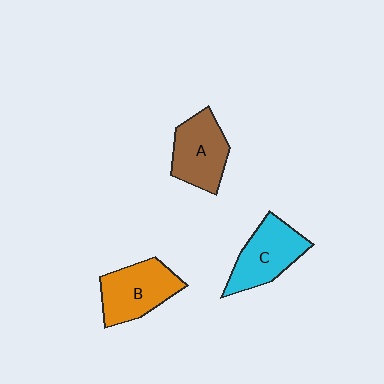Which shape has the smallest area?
Shape A (brown).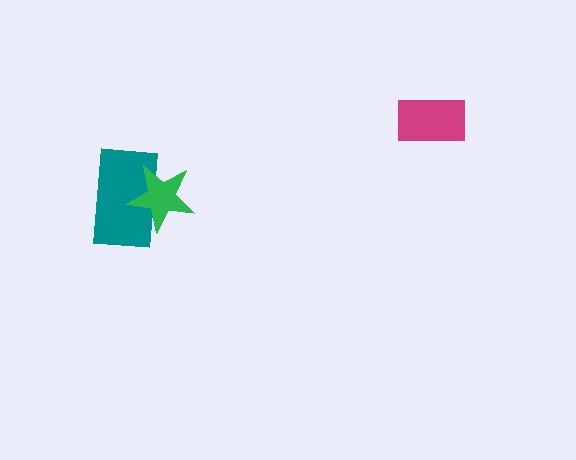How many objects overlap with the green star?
1 object overlaps with the green star.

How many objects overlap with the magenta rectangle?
0 objects overlap with the magenta rectangle.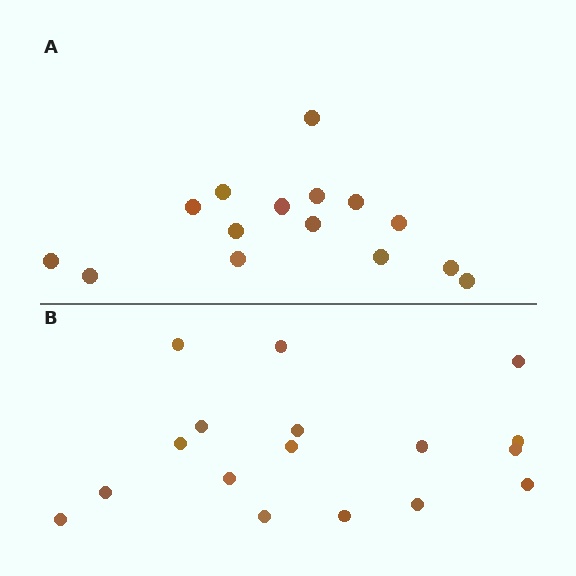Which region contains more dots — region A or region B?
Region B (the bottom region) has more dots.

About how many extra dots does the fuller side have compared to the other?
Region B has just a few more — roughly 2 or 3 more dots than region A.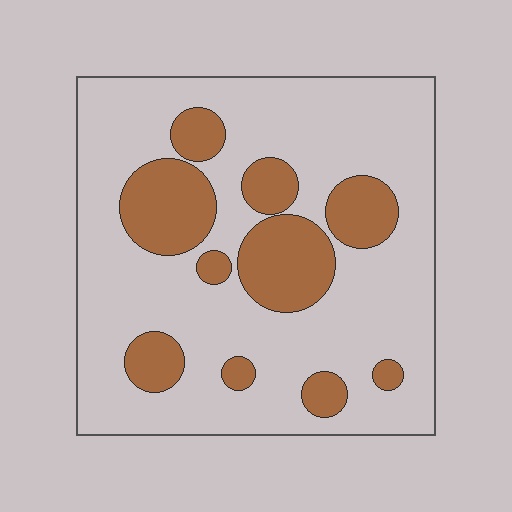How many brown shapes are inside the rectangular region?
10.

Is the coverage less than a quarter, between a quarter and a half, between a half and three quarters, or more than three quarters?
Less than a quarter.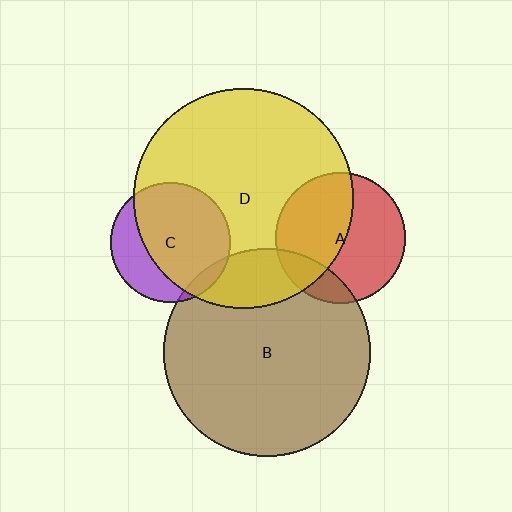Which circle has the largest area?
Circle D (yellow).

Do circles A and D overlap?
Yes.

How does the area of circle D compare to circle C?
Approximately 3.3 times.